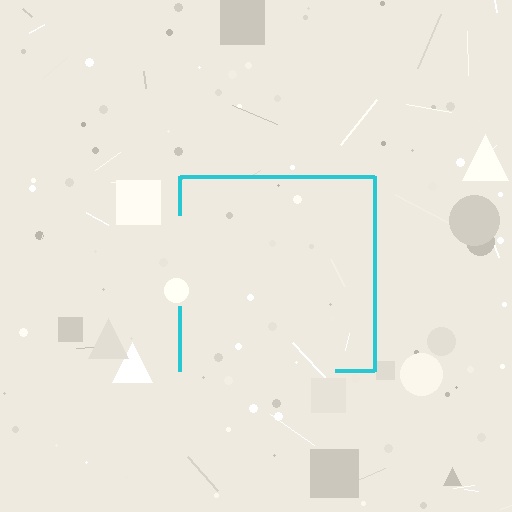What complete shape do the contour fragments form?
The contour fragments form a square.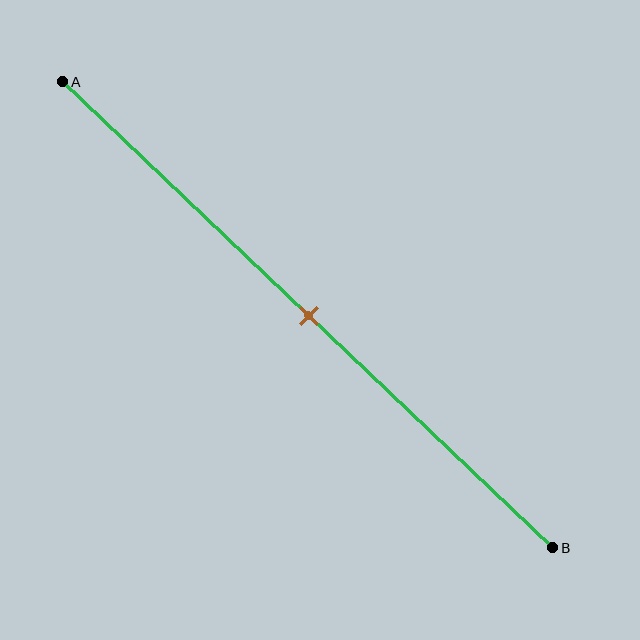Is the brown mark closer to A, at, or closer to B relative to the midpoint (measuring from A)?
The brown mark is approximately at the midpoint of segment AB.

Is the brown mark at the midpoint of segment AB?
Yes, the mark is approximately at the midpoint.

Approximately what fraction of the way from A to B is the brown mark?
The brown mark is approximately 50% of the way from A to B.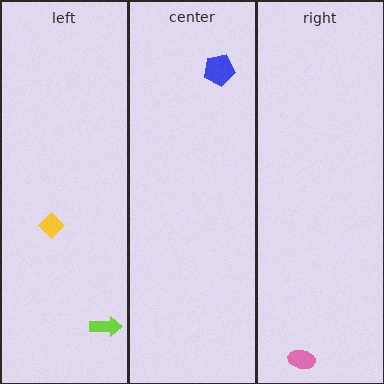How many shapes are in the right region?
1.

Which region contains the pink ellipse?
The right region.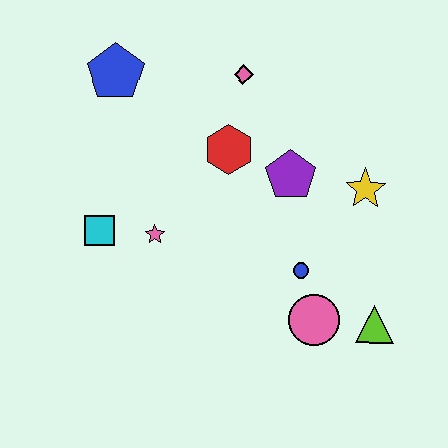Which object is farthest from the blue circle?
The blue pentagon is farthest from the blue circle.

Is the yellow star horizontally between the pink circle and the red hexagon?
No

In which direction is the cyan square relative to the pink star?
The cyan square is to the left of the pink star.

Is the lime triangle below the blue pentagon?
Yes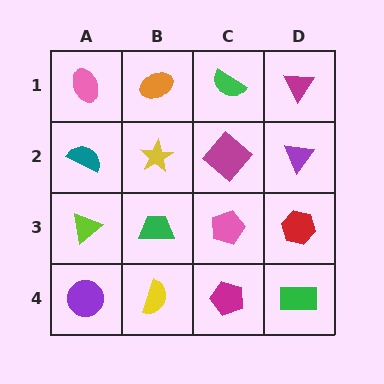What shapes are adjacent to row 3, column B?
A yellow star (row 2, column B), a yellow semicircle (row 4, column B), a lime triangle (row 3, column A), a pink pentagon (row 3, column C).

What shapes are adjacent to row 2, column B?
An orange ellipse (row 1, column B), a green trapezoid (row 3, column B), a teal semicircle (row 2, column A), a magenta diamond (row 2, column C).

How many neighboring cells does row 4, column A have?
2.